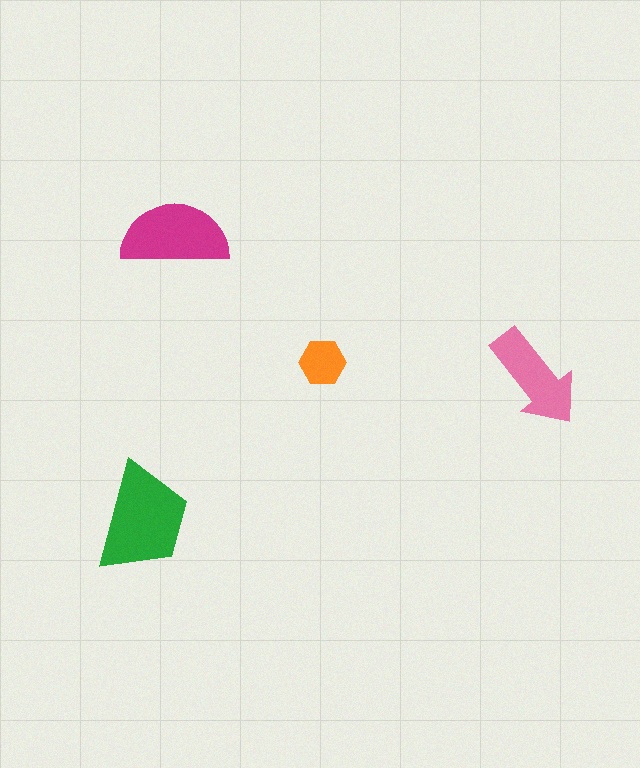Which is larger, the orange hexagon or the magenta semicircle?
The magenta semicircle.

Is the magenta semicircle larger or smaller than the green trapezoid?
Smaller.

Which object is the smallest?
The orange hexagon.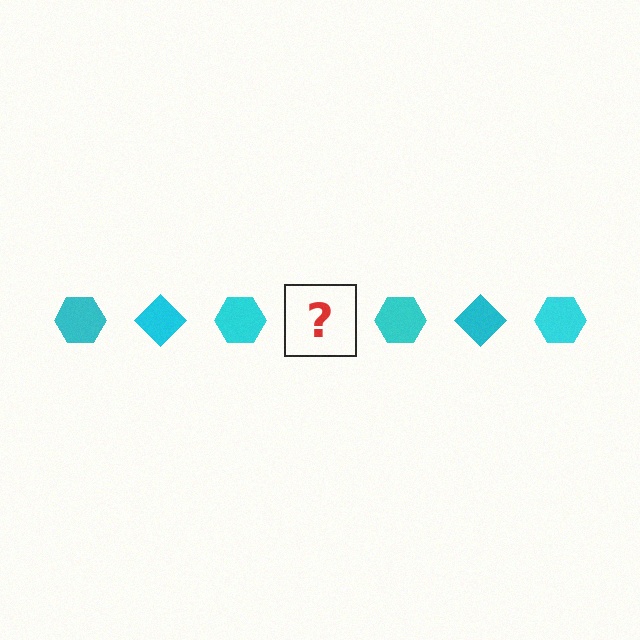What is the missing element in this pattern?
The missing element is a cyan diamond.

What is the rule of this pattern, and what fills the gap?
The rule is that the pattern cycles through hexagon, diamond shapes in cyan. The gap should be filled with a cyan diamond.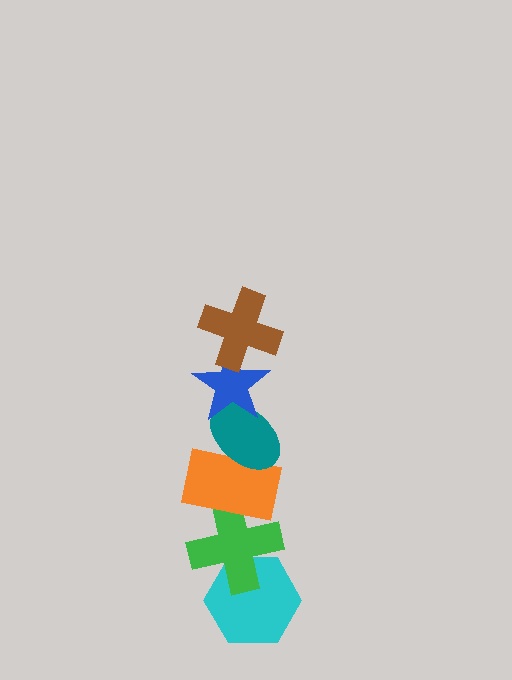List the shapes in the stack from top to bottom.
From top to bottom: the brown cross, the blue star, the teal ellipse, the orange rectangle, the green cross, the cyan hexagon.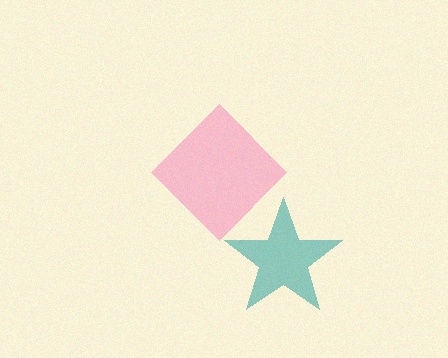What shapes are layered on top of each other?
The layered shapes are: a pink diamond, a teal star.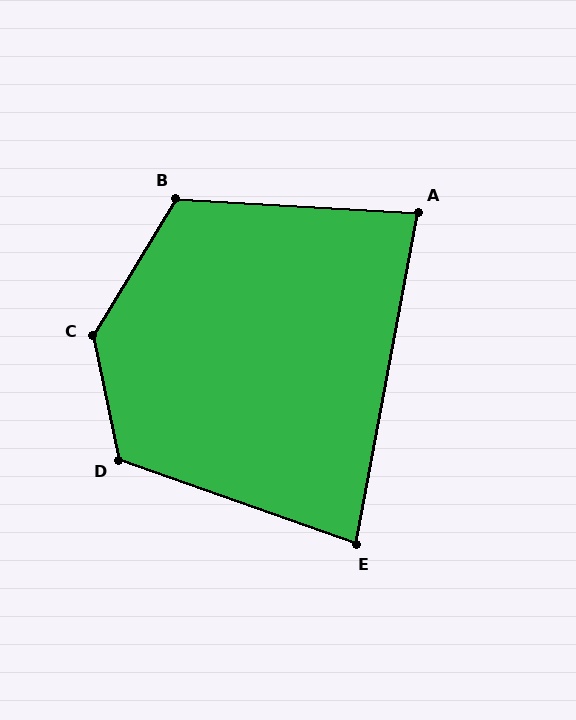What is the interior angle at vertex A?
Approximately 83 degrees (acute).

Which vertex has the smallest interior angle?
E, at approximately 81 degrees.